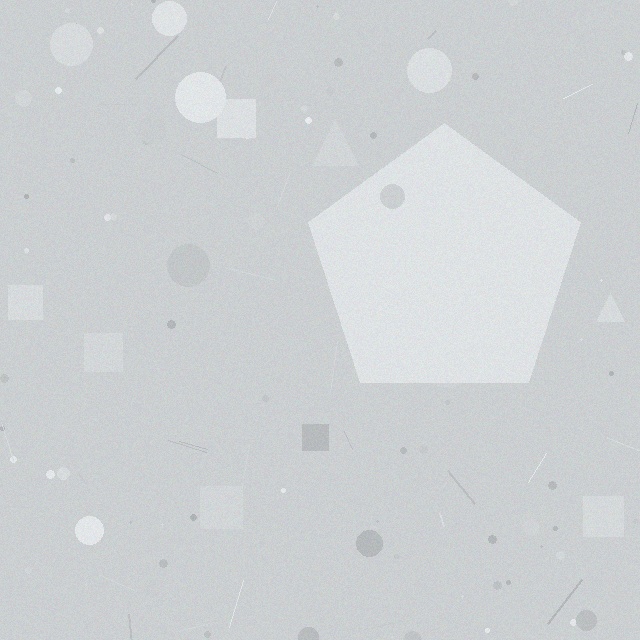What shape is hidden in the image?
A pentagon is hidden in the image.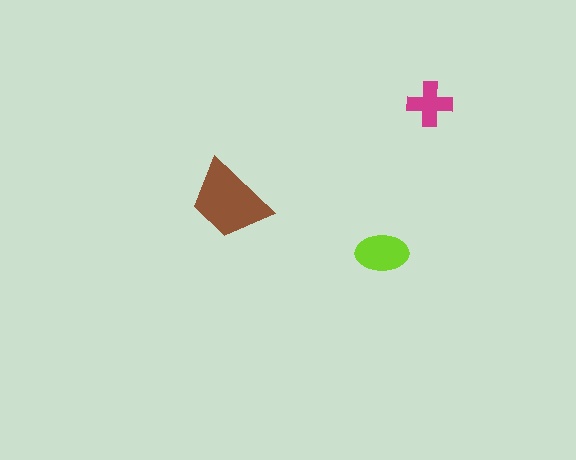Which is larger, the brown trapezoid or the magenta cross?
The brown trapezoid.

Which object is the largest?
The brown trapezoid.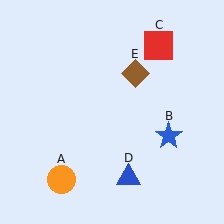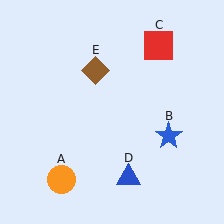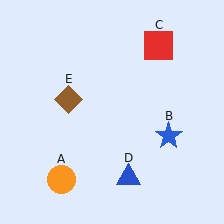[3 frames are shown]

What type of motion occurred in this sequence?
The brown diamond (object E) rotated counterclockwise around the center of the scene.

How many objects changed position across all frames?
1 object changed position: brown diamond (object E).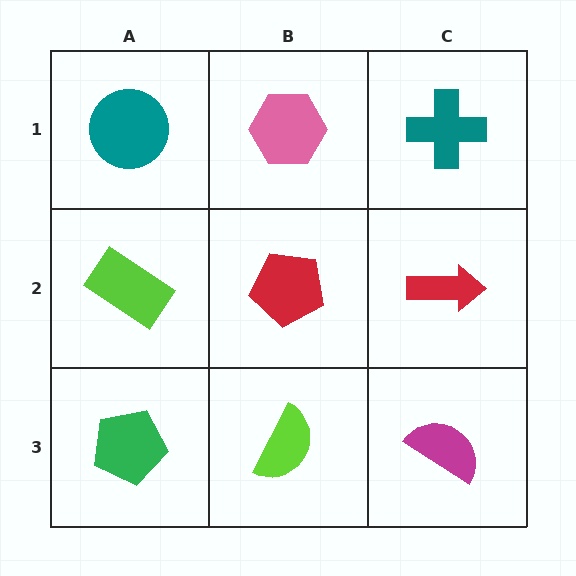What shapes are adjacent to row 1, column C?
A red arrow (row 2, column C), a pink hexagon (row 1, column B).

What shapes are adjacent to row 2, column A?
A teal circle (row 1, column A), a green pentagon (row 3, column A), a red pentagon (row 2, column B).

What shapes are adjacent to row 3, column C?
A red arrow (row 2, column C), a lime semicircle (row 3, column B).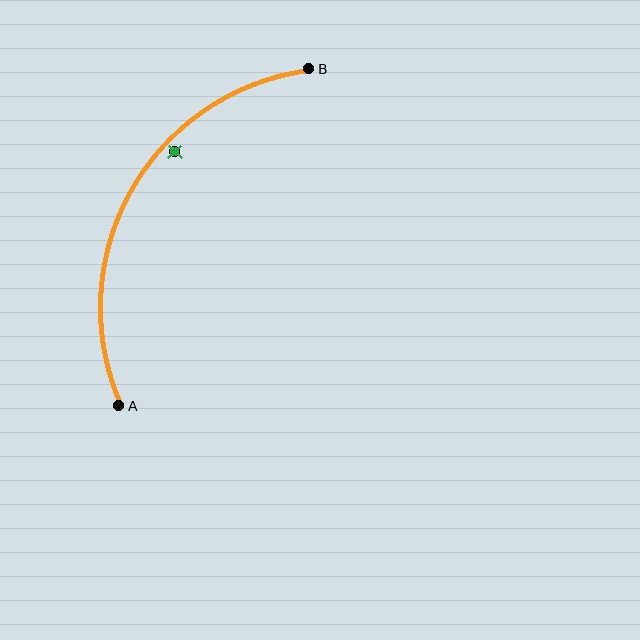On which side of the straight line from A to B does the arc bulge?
The arc bulges to the left of the straight line connecting A and B.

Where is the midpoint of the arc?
The arc midpoint is the point on the curve farthest from the straight line joining A and B. It sits to the left of that line.